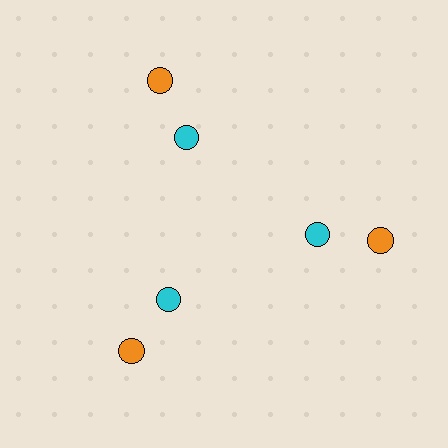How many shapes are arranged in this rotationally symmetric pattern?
There are 6 shapes, arranged in 3 groups of 2.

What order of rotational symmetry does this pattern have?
This pattern has 3-fold rotational symmetry.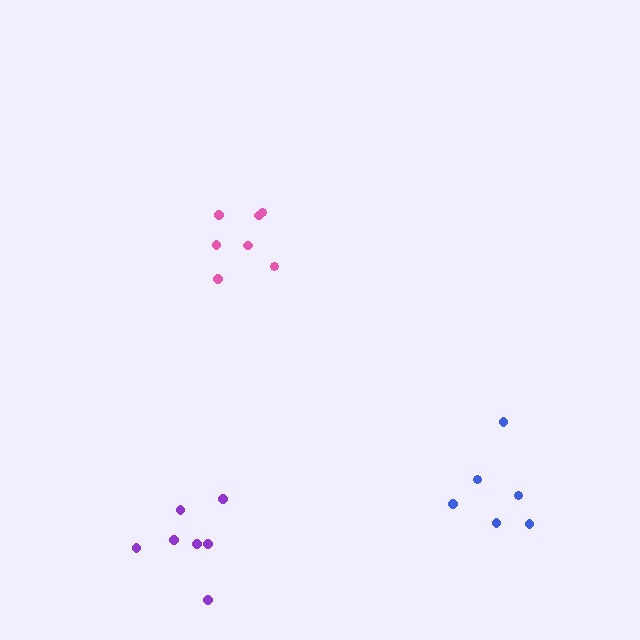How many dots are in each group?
Group 1: 7 dots, Group 2: 6 dots, Group 3: 7 dots (20 total).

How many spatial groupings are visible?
There are 3 spatial groupings.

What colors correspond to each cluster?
The clusters are colored: pink, blue, purple.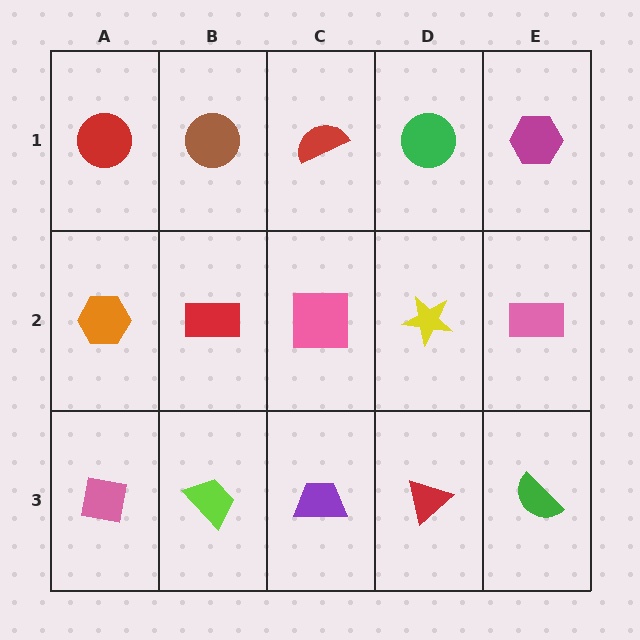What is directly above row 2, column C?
A red semicircle.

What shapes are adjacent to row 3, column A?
An orange hexagon (row 2, column A), a lime trapezoid (row 3, column B).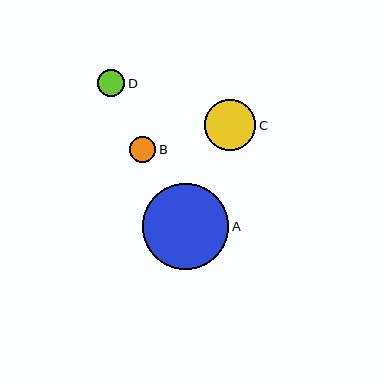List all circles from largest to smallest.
From largest to smallest: A, C, D, B.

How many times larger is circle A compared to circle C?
Circle A is approximately 1.7 times the size of circle C.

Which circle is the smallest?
Circle B is the smallest with a size of approximately 26 pixels.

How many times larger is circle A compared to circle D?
Circle A is approximately 3.2 times the size of circle D.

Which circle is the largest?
Circle A is the largest with a size of approximately 86 pixels.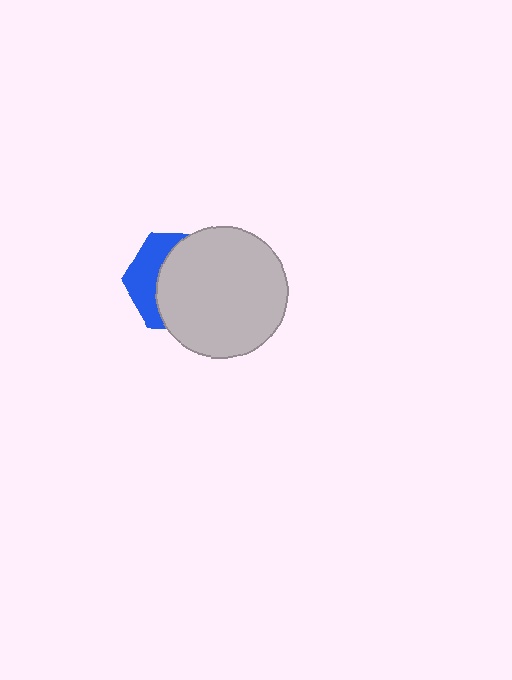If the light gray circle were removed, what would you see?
You would see the complete blue hexagon.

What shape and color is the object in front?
The object in front is a light gray circle.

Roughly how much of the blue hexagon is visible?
A small part of it is visible (roughly 34%).